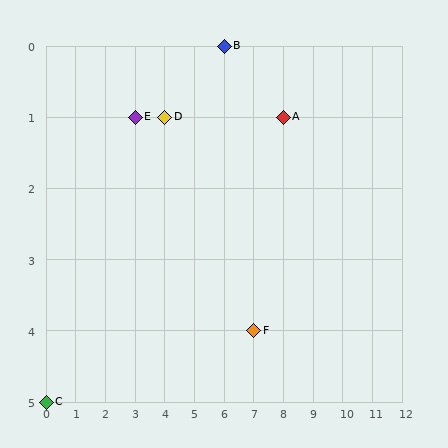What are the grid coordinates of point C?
Point C is at grid coordinates (0, 5).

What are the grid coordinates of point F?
Point F is at grid coordinates (7, 4).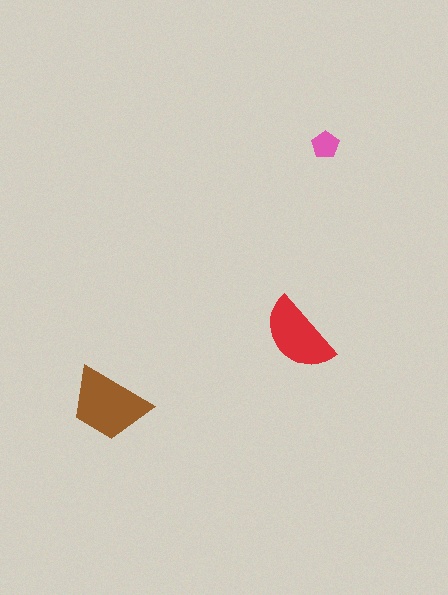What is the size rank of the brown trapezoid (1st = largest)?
1st.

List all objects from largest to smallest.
The brown trapezoid, the red semicircle, the pink pentagon.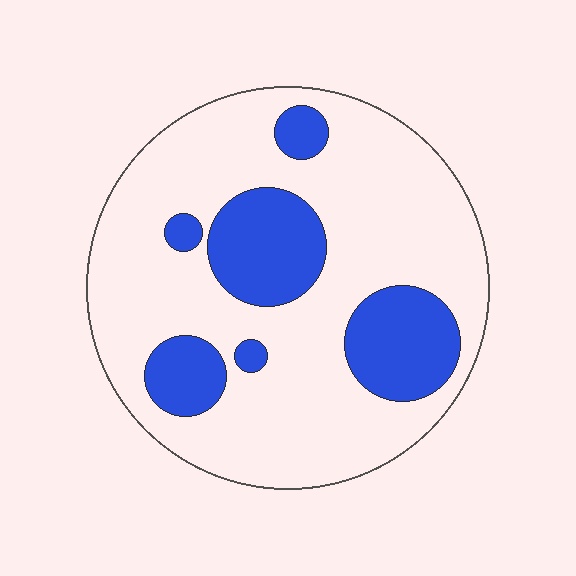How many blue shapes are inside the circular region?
6.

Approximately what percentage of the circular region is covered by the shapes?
Approximately 25%.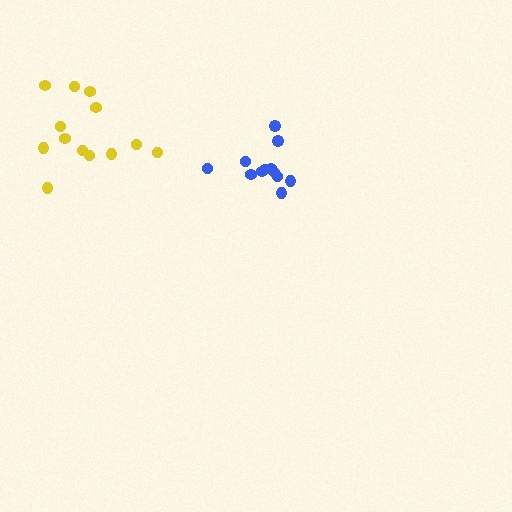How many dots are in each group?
Group 1: 12 dots, Group 2: 13 dots (25 total).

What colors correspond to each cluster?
The clusters are colored: blue, yellow.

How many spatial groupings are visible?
There are 2 spatial groupings.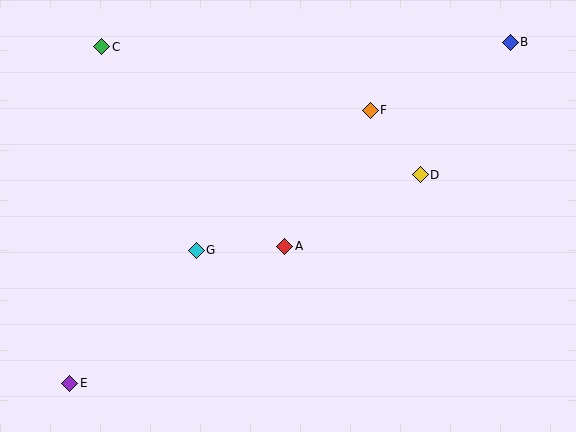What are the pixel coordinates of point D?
Point D is at (420, 175).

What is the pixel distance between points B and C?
The distance between B and C is 408 pixels.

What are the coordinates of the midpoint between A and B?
The midpoint between A and B is at (397, 144).